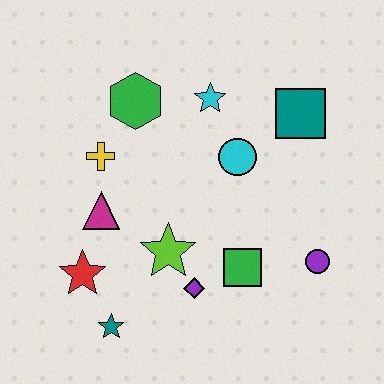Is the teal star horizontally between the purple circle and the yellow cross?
Yes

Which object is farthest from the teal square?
The teal star is farthest from the teal square.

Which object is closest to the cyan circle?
The cyan star is closest to the cyan circle.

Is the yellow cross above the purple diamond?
Yes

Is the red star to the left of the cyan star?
Yes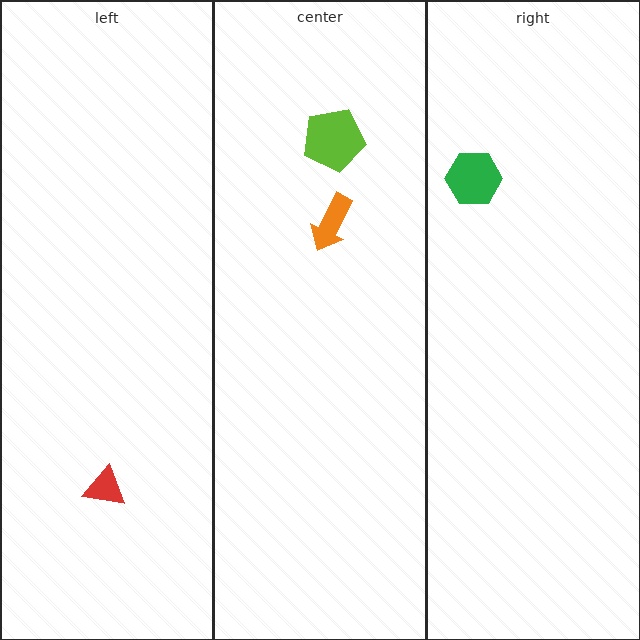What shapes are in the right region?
The green hexagon.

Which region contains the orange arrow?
The center region.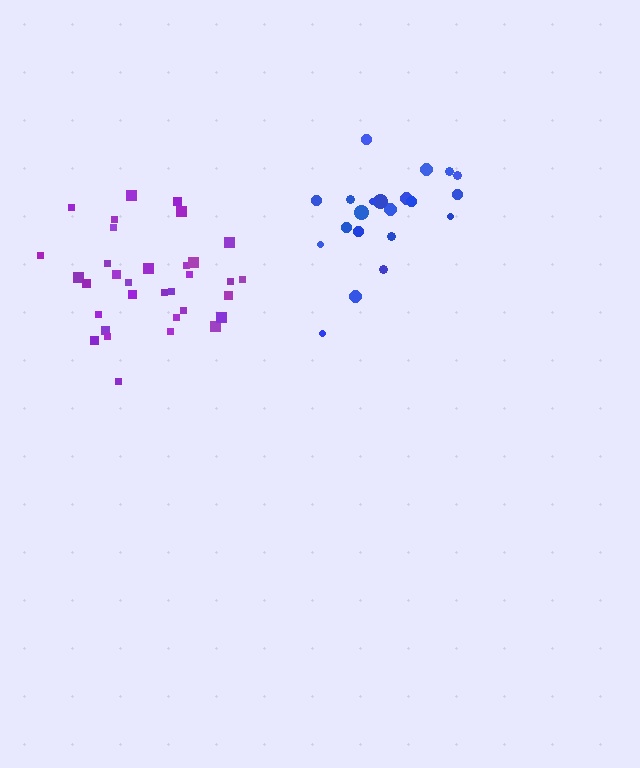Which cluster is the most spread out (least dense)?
Blue.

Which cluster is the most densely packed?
Purple.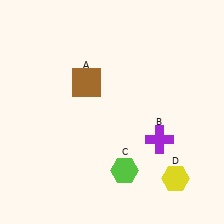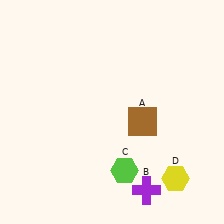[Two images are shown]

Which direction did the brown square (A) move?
The brown square (A) moved right.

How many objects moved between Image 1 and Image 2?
2 objects moved between the two images.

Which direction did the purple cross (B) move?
The purple cross (B) moved down.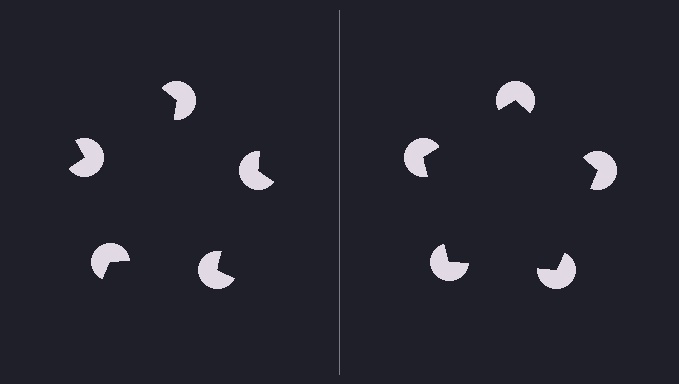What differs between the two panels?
The pac-man discs are positioned identically on both sides; only the wedge orientations differ. On the right they align to a pentagon; on the left they are misaligned.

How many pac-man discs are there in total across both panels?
10 — 5 on each side.